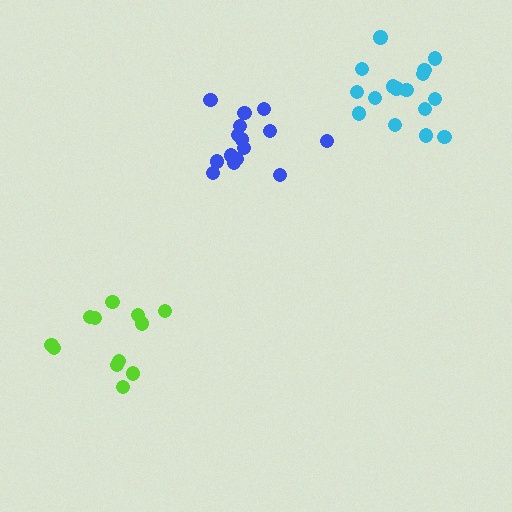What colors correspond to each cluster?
The clusters are colored: lime, blue, cyan.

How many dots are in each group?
Group 1: 12 dots, Group 2: 16 dots, Group 3: 16 dots (44 total).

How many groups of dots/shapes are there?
There are 3 groups.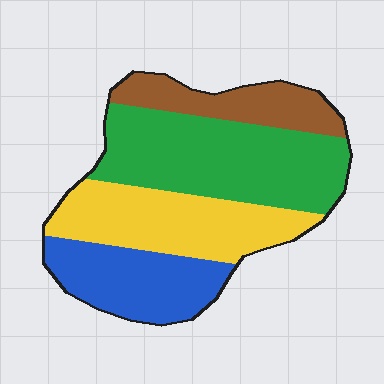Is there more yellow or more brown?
Yellow.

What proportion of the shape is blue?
Blue covers roughly 20% of the shape.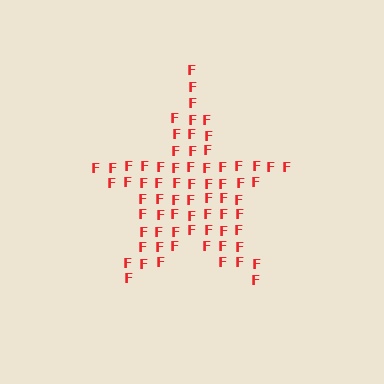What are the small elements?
The small elements are letter F's.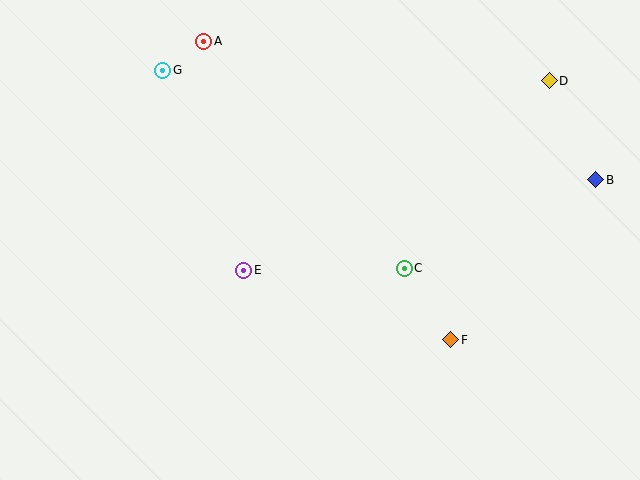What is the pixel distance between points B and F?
The distance between B and F is 216 pixels.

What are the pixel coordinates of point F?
Point F is at (451, 340).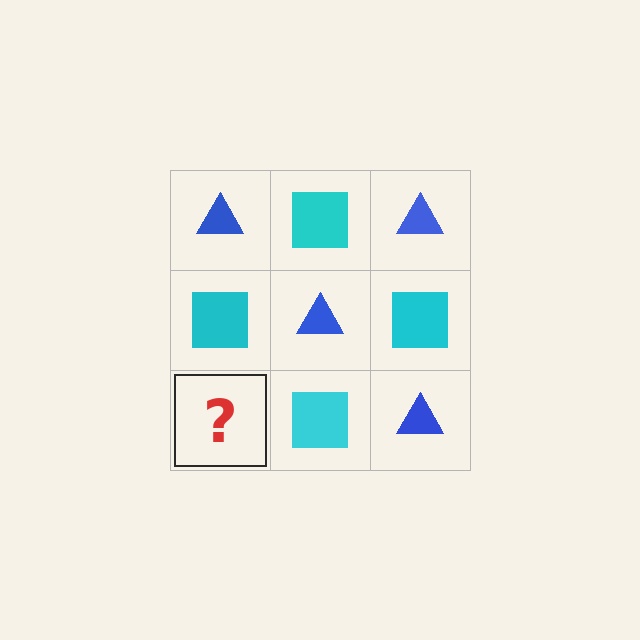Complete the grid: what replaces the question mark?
The question mark should be replaced with a blue triangle.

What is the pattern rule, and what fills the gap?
The rule is that it alternates blue triangle and cyan square in a checkerboard pattern. The gap should be filled with a blue triangle.